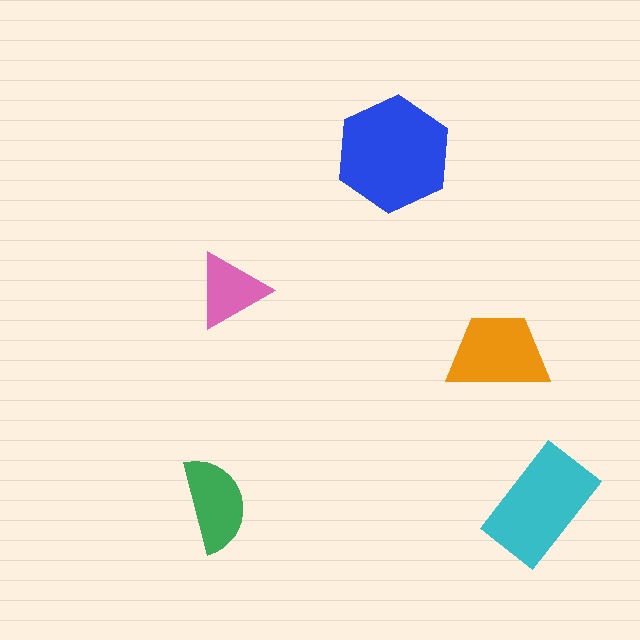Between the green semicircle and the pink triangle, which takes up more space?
The green semicircle.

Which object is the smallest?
The pink triangle.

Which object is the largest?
The blue hexagon.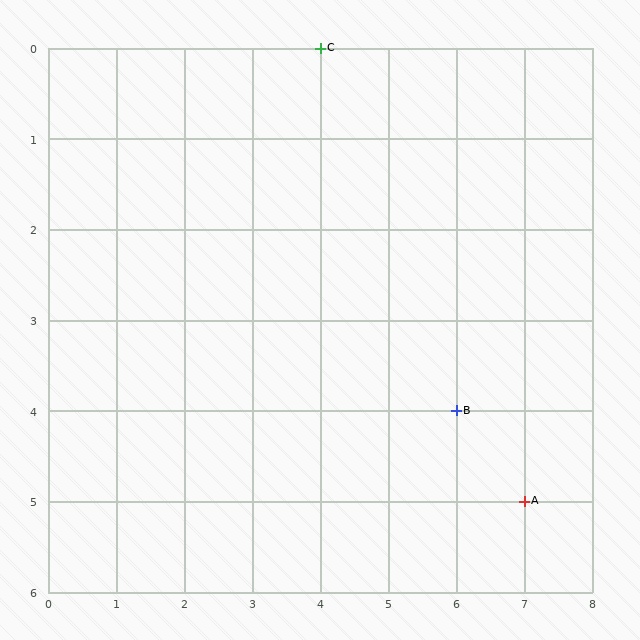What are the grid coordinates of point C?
Point C is at grid coordinates (4, 0).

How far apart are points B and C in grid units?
Points B and C are 2 columns and 4 rows apart (about 4.5 grid units diagonally).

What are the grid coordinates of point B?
Point B is at grid coordinates (6, 4).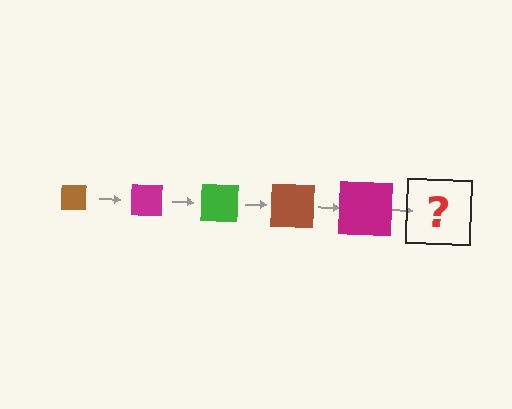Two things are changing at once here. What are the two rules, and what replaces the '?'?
The two rules are that the square grows larger each step and the color cycles through brown, magenta, and green. The '?' should be a green square, larger than the previous one.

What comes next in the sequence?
The next element should be a green square, larger than the previous one.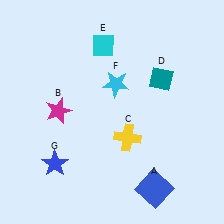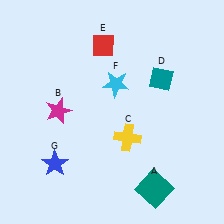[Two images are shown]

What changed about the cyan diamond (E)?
In Image 1, E is cyan. In Image 2, it changed to red.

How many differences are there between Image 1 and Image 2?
There are 2 differences between the two images.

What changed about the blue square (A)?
In Image 1, A is blue. In Image 2, it changed to teal.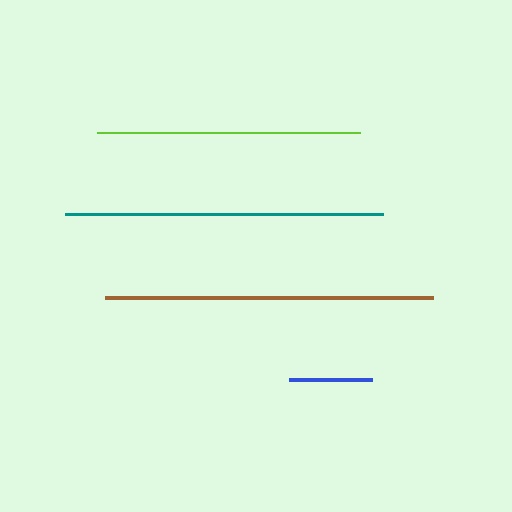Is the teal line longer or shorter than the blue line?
The teal line is longer than the blue line.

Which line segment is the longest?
The brown line is the longest at approximately 328 pixels.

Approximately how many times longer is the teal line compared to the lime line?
The teal line is approximately 1.2 times the length of the lime line.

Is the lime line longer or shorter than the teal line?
The teal line is longer than the lime line.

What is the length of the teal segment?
The teal segment is approximately 318 pixels long.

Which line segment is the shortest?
The blue line is the shortest at approximately 83 pixels.